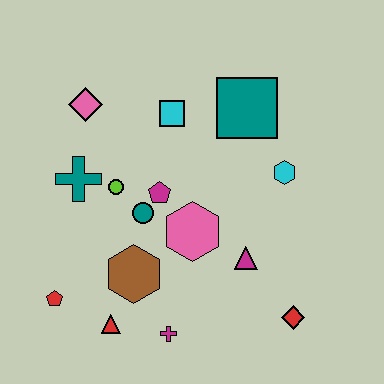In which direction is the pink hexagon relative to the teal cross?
The pink hexagon is to the right of the teal cross.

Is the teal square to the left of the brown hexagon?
No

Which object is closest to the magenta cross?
The red triangle is closest to the magenta cross.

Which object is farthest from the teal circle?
The red diamond is farthest from the teal circle.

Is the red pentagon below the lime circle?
Yes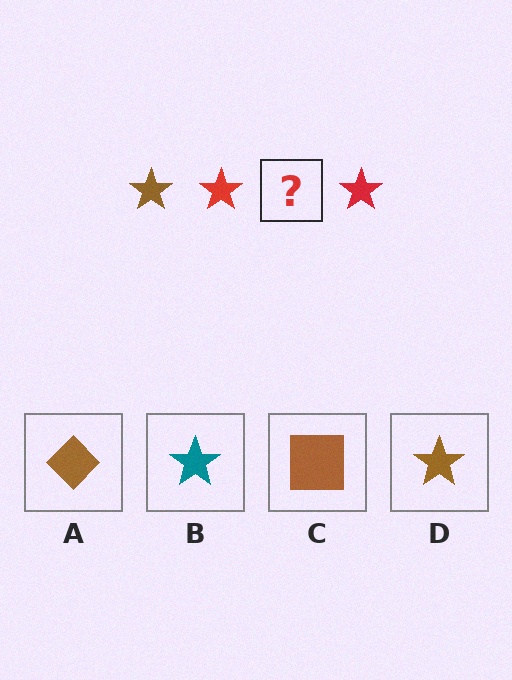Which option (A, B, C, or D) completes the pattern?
D.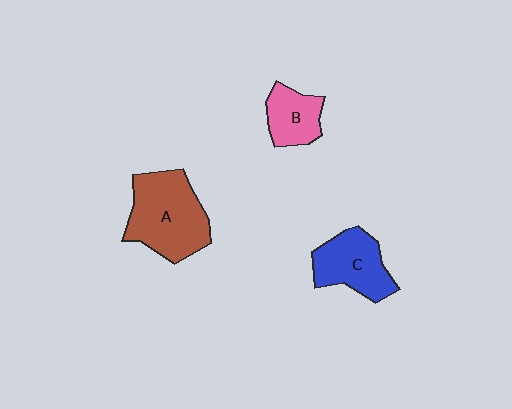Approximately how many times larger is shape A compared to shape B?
Approximately 2.0 times.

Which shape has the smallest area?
Shape B (pink).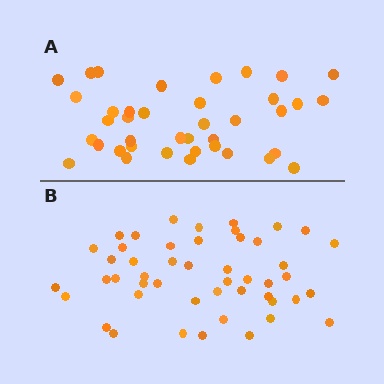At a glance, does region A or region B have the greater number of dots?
Region B (the bottom region) has more dots.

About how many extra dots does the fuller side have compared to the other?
Region B has roughly 8 or so more dots than region A.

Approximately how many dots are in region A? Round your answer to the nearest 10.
About 40 dots. (The exact count is 39, which rounds to 40.)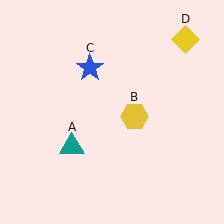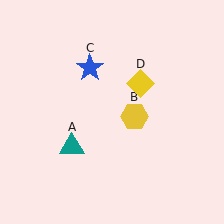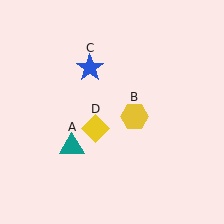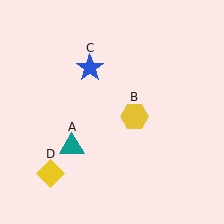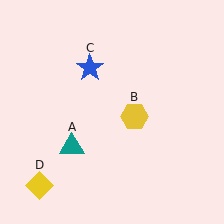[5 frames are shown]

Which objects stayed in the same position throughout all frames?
Teal triangle (object A) and yellow hexagon (object B) and blue star (object C) remained stationary.